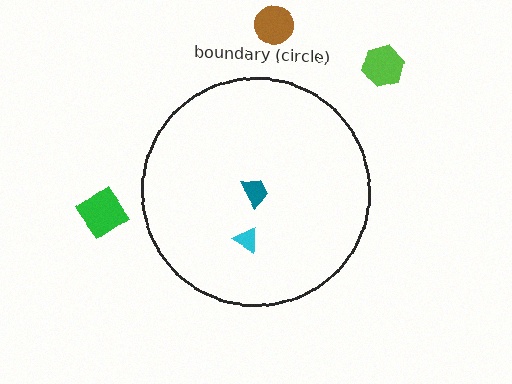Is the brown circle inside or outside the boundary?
Outside.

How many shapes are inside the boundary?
2 inside, 3 outside.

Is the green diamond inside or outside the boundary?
Outside.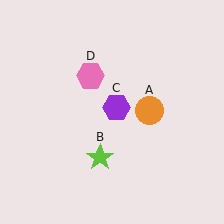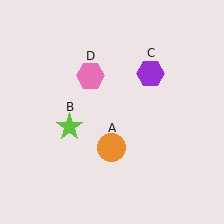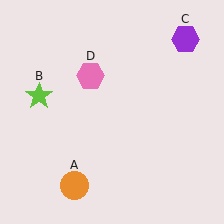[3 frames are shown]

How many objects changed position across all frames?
3 objects changed position: orange circle (object A), lime star (object B), purple hexagon (object C).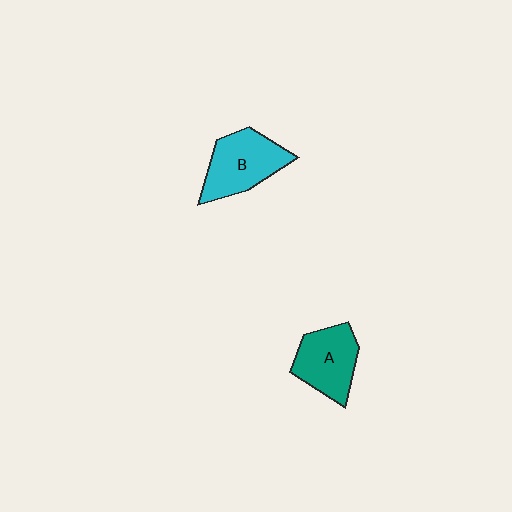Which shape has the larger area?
Shape B (cyan).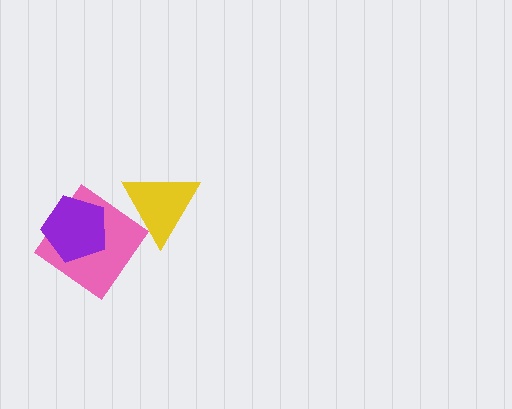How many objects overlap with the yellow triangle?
0 objects overlap with the yellow triangle.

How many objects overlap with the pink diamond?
1 object overlaps with the pink diamond.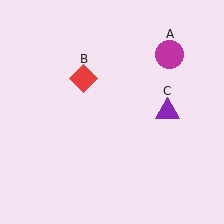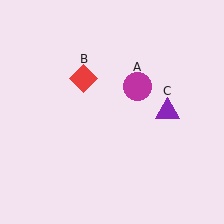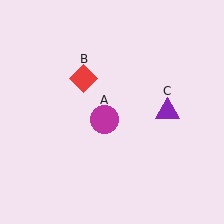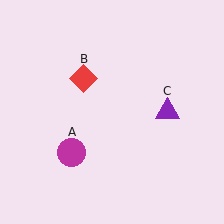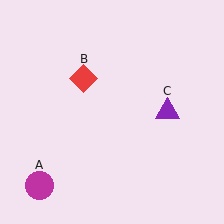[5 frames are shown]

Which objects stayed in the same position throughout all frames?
Red diamond (object B) and purple triangle (object C) remained stationary.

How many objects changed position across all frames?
1 object changed position: magenta circle (object A).